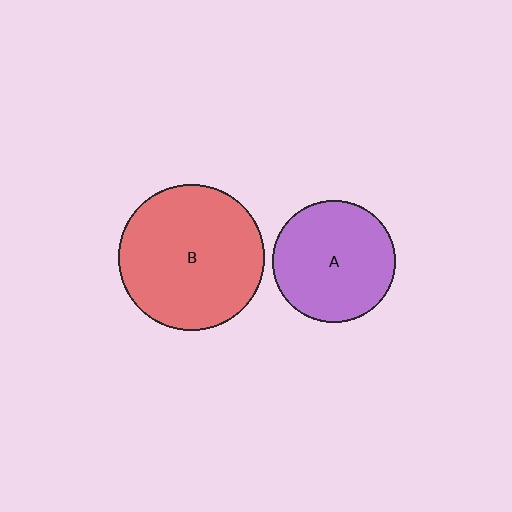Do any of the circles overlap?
No, none of the circles overlap.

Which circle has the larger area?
Circle B (red).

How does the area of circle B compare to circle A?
Approximately 1.4 times.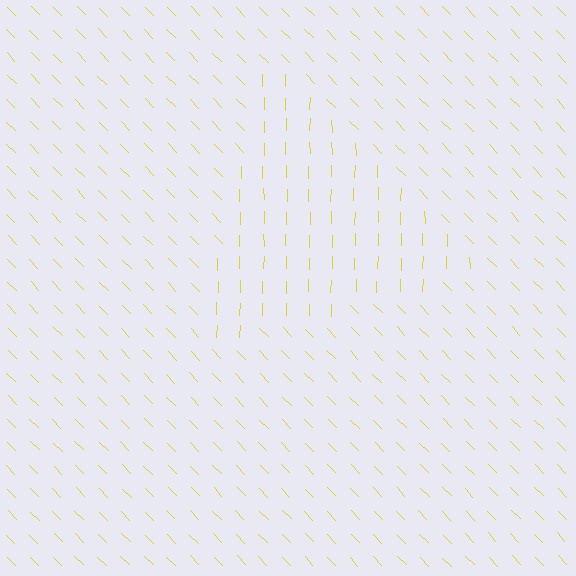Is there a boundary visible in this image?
Yes, there is a texture boundary formed by a change in line orientation.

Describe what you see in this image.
The image is filled with small yellow line segments. A triangle region in the image has lines oriented differently from the surrounding lines, creating a visible texture boundary.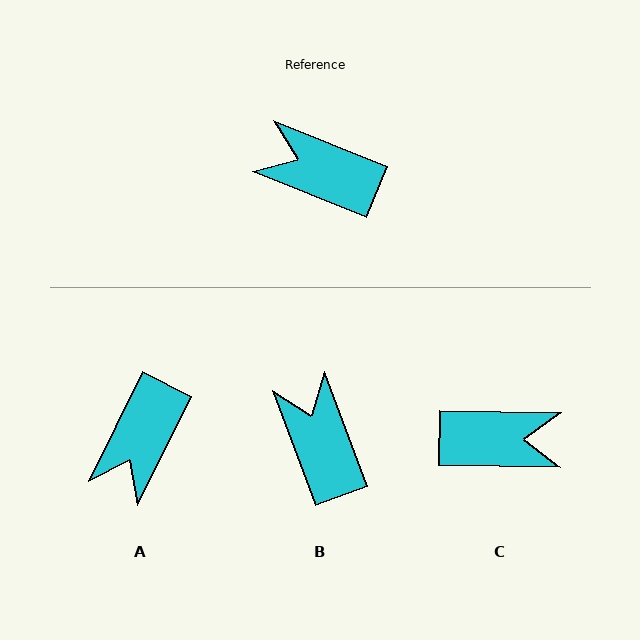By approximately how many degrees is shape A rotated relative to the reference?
Approximately 86 degrees counter-clockwise.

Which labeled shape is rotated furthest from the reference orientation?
C, about 159 degrees away.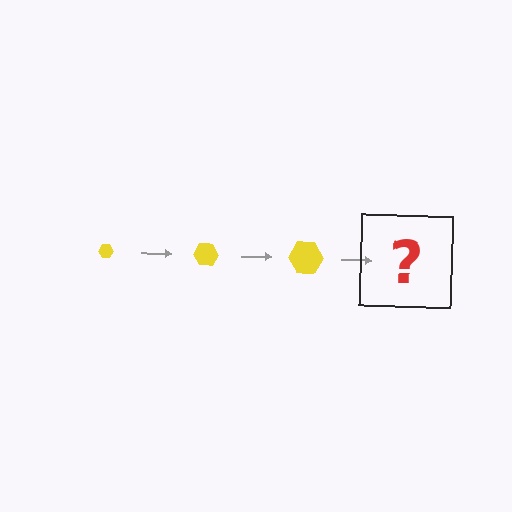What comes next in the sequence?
The next element should be a yellow hexagon, larger than the previous one.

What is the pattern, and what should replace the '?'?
The pattern is that the hexagon gets progressively larger each step. The '?' should be a yellow hexagon, larger than the previous one.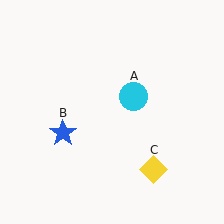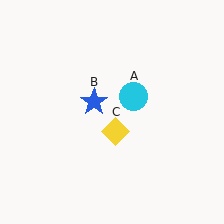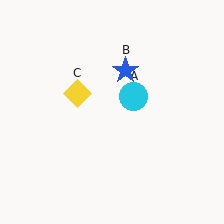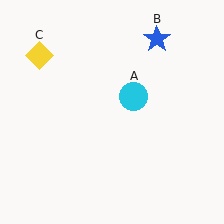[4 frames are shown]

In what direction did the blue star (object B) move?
The blue star (object B) moved up and to the right.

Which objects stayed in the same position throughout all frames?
Cyan circle (object A) remained stationary.